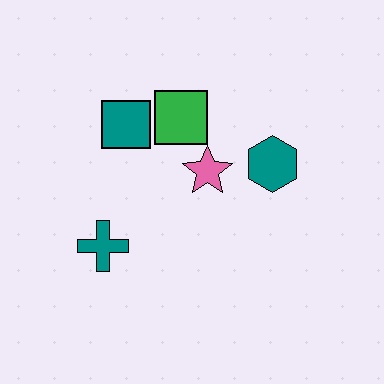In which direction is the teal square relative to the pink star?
The teal square is to the left of the pink star.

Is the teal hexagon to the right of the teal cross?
Yes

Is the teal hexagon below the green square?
Yes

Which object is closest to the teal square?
The green square is closest to the teal square.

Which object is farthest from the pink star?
The teal cross is farthest from the pink star.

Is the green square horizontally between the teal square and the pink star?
Yes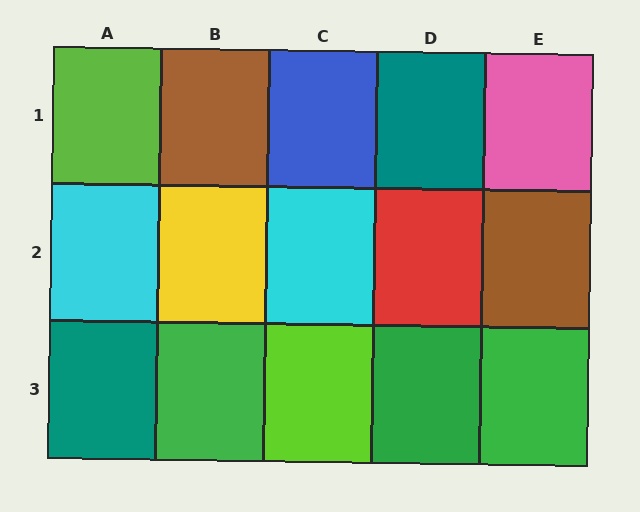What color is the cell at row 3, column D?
Green.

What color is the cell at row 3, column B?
Green.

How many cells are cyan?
2 cells are cyan.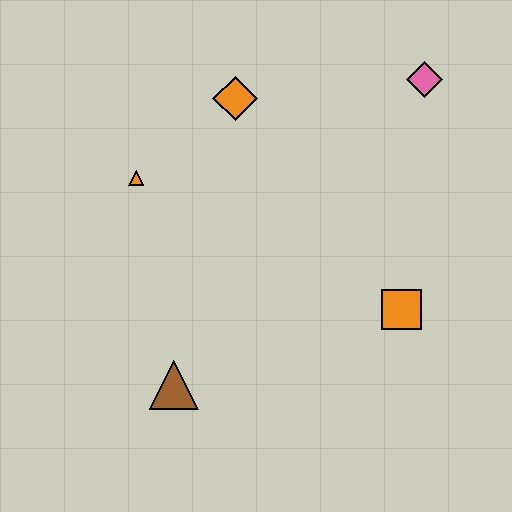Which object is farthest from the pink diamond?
The brown triangle is farthest from the pink diamond.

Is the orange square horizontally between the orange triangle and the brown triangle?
No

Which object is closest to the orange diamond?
The orange triangle is closest to the orange diamond.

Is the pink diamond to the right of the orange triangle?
Yes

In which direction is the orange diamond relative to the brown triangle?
The orange diamond is above the brown triangle.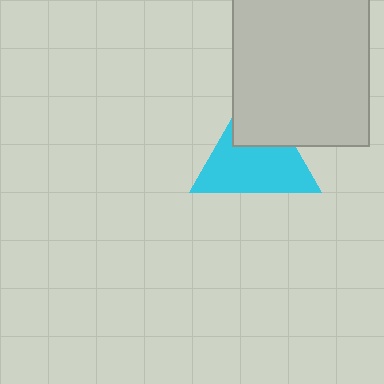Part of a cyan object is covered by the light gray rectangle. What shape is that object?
It is a triangle.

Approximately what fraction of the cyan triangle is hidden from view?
Roughly 34% of the cyan triangle is hidden behind the light gray rectangle.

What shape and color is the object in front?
The object in front is a light gray rectangle.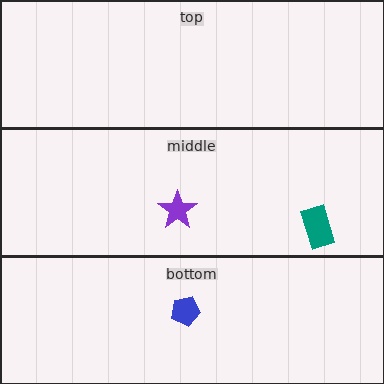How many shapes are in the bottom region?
1.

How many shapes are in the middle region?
2.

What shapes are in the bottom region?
The blue pentagon.